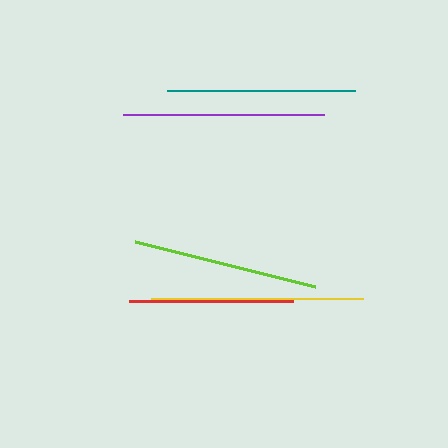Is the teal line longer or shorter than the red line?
The teal line is longer than the red line.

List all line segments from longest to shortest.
From longest to shortest: yellow, purple, teal, lime, red.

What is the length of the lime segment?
The lime segment is approximately 186 pixels long.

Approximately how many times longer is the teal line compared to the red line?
The teal line is approximately 1.1 times the length of the red line.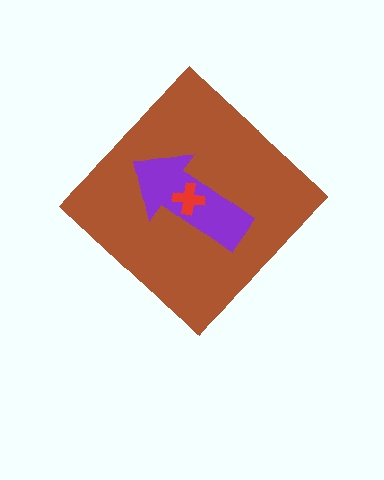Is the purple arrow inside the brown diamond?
Yes.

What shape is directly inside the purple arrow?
The red cross.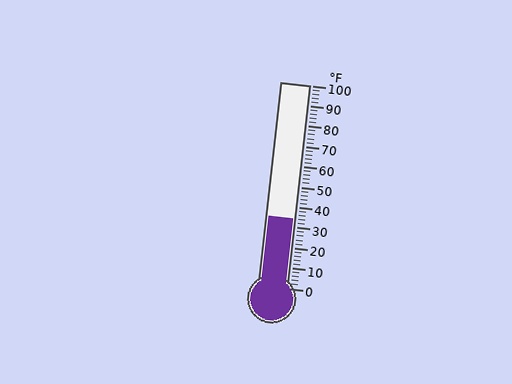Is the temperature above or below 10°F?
The temperature is above 10°F.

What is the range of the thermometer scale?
The thermometer scale ranges from 0°F to 100°F.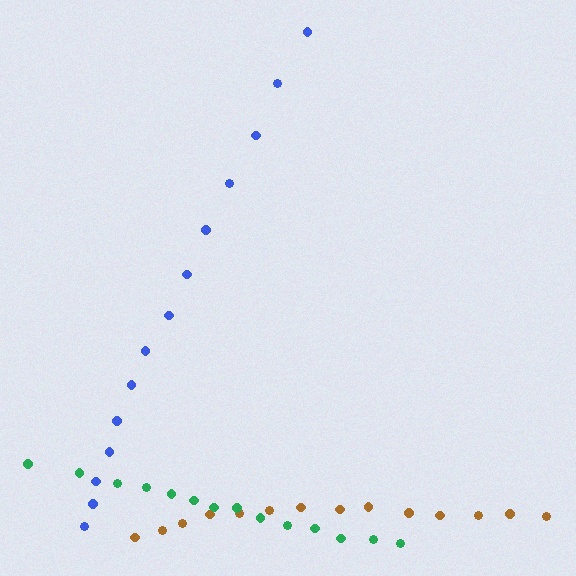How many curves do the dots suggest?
There are 3 distinct paths.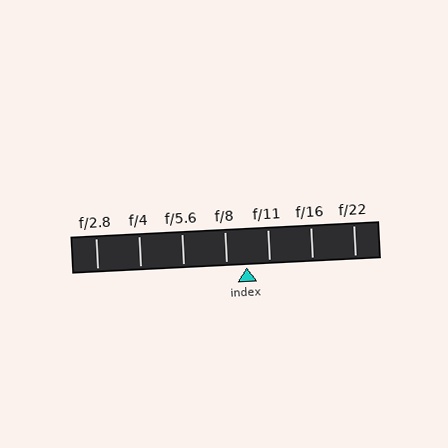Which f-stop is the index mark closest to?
The index mark is closest to f/8.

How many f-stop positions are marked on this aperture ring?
There are 7 f-stop positions marked.